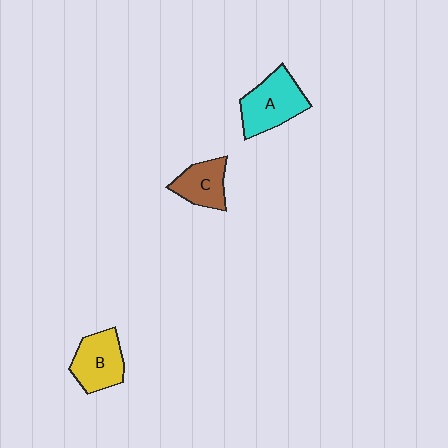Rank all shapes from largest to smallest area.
From largest to smallest: A (cyan), B (yellow), C (brown).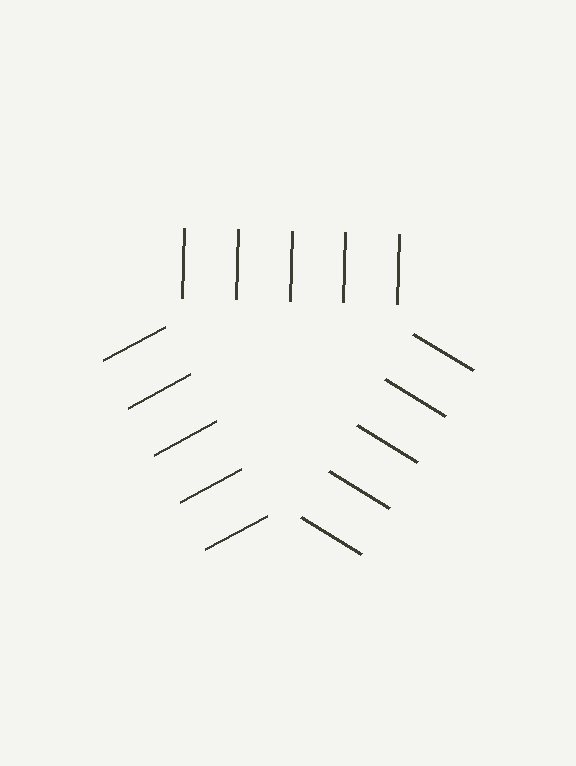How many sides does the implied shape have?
3 sides — the line-ends trace a triangle.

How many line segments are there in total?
15 — 5 along each of the 3 edges.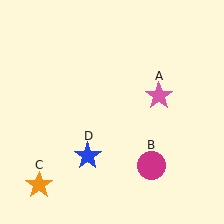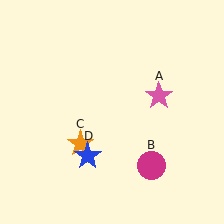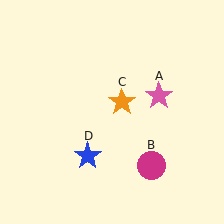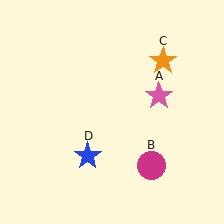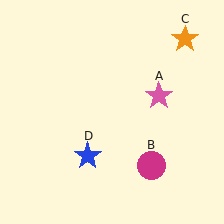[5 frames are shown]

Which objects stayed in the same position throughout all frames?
Pink star (object A) and magenta circle (object B) and blue star (object D) remained stationary.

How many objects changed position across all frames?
1 object changed position: orange star (object C).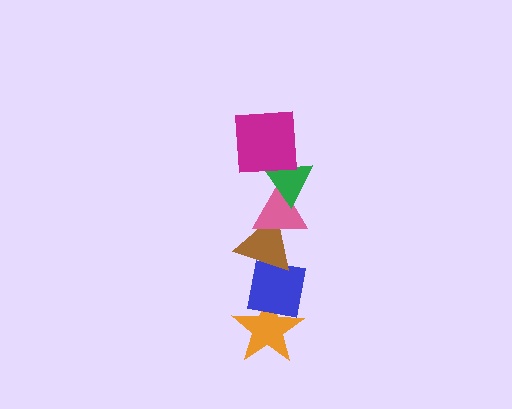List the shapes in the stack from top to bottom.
From top to bottom: the magenta square, the green triangle, the pink triangle, the brown triangle, the blue square, the orange star.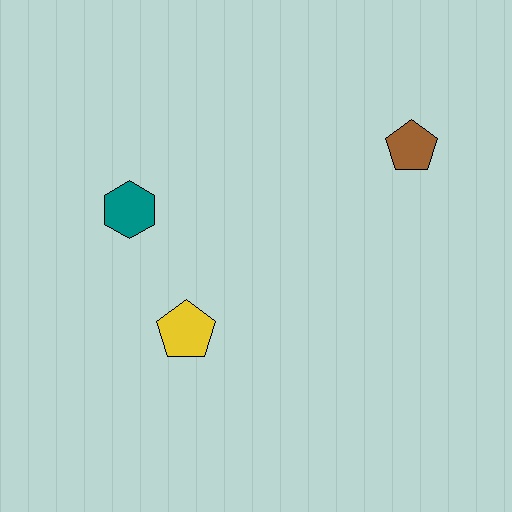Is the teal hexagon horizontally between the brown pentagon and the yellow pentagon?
No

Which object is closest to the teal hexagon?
The yellow pentagon is closest to the teal hexagon.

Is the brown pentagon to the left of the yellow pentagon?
No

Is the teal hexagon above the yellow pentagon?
Yes